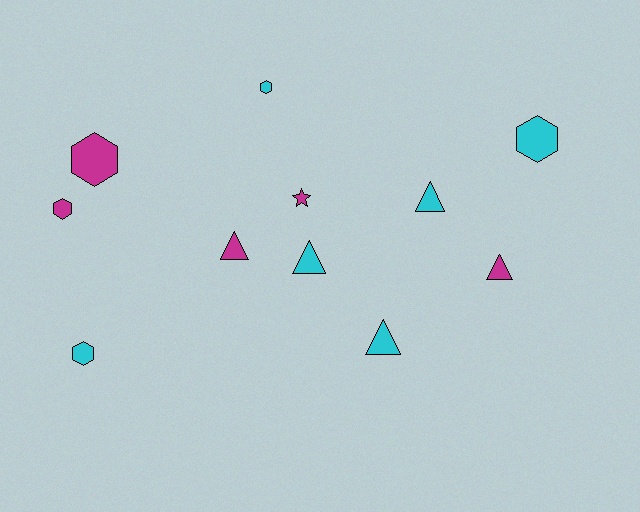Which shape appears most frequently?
Triangle, with 5 objects.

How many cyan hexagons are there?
There are 3 cyan hexagons.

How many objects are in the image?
There are 11 objects.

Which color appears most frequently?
Cyan, with 6 objects.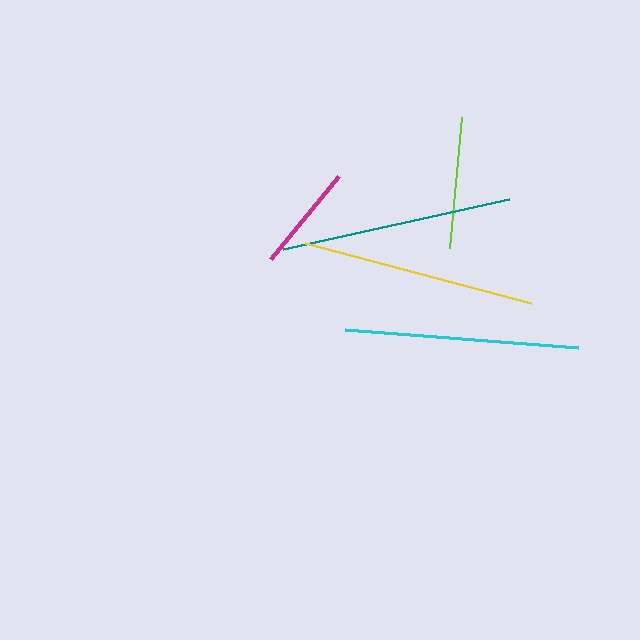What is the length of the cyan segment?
The cyan segment is approximately 234 pixels long.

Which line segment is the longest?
The cyan line is the longest at approximately 234 pixels.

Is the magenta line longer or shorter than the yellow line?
The yellow line is longer than the magenta line.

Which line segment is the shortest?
The magenta line is the shortest at approximately 108 pixels.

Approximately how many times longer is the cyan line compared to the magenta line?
The cyan line is approximately 2.2 times the length of the magenta line.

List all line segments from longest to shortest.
From longest to shortest: cyan, yellow, teal, lime, magenta.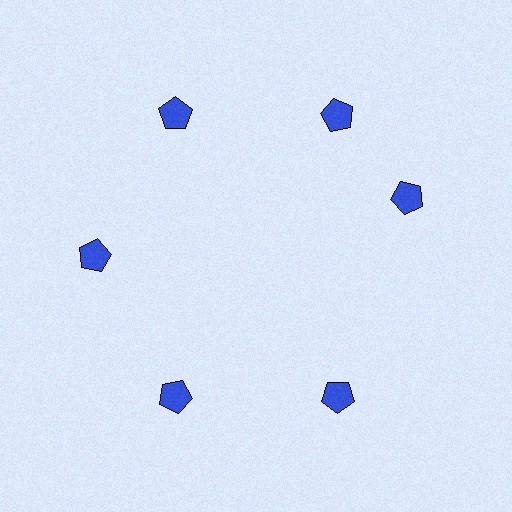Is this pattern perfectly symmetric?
No. The 6 blue pentagons are arranged in a ring, but one element near the 3 o'clock position is rotated out of alignment along the ring, breaking the 6-fold rotational symmetry.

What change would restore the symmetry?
The symmetry would be restored by rotating it back into even spacing with its neighbors so that all 6 pentagons sit at equal angles and equal distance from the center.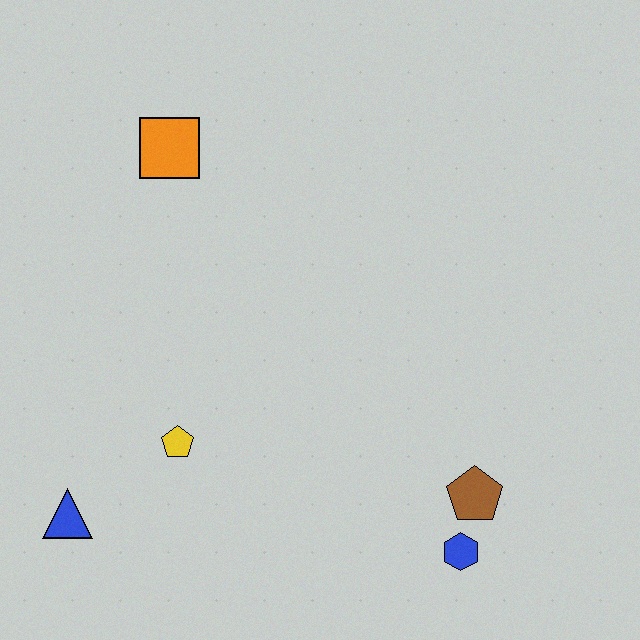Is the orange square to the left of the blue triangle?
No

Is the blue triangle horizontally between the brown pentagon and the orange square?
No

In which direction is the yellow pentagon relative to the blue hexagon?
The yellow pentagon is to the left of the blue hexagon.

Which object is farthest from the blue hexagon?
The orange square is farthest from the blue hexagon.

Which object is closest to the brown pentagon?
The blue hexagon is closest to the brown pentagon.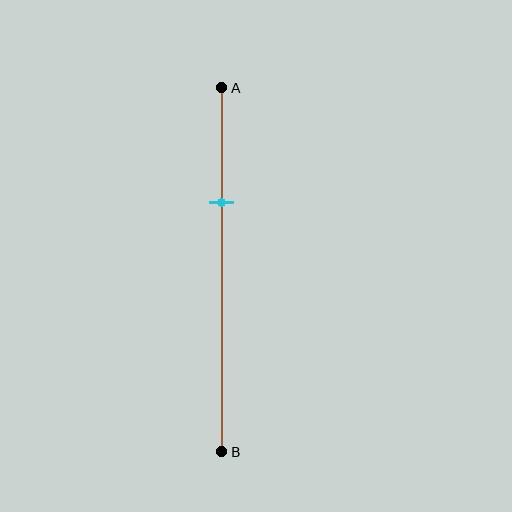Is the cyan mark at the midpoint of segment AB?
No, the mark is at about 30% from A, not at the 50% midpoint.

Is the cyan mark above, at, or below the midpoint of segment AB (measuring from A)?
The cyan mark is above the midpoint of segment AB.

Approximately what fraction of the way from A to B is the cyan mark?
The cyan mark is approximately 30% of the way from A to B.